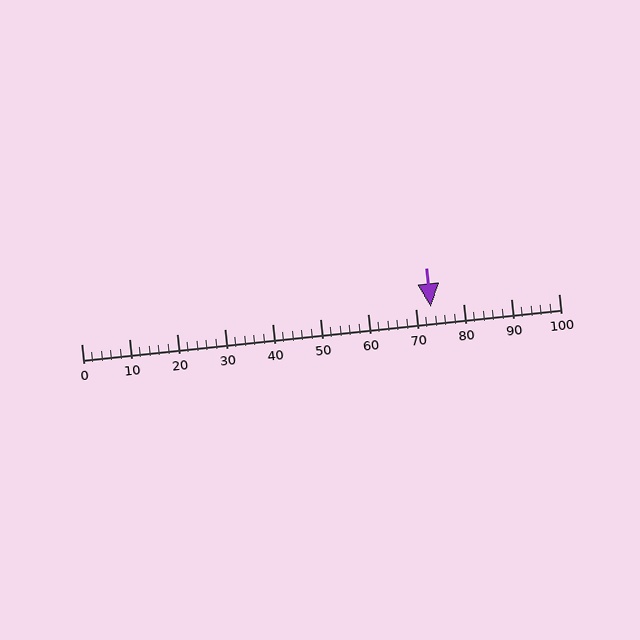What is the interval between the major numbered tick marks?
The major tick marks are spaced 10 units apart.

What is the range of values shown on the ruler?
The ruler shows values from 0 to 100.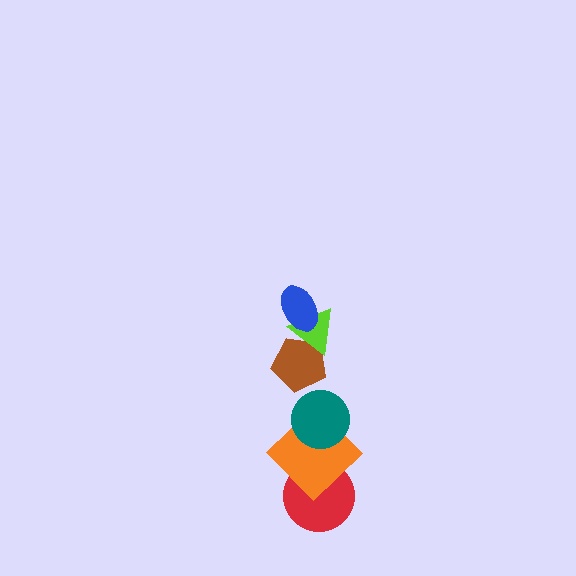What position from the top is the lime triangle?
The lime triangle is 2nd from the top.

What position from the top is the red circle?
The red circle is 6th from the top.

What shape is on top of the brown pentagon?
The lime triangle is on top of the brown pentagon.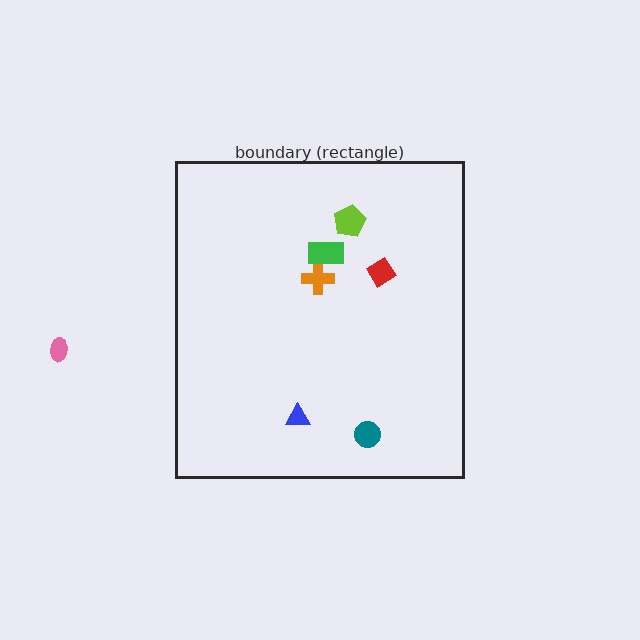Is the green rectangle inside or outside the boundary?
Inside.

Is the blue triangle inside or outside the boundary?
Inside.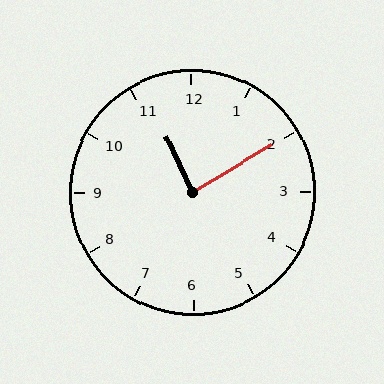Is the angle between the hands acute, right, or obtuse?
It is right.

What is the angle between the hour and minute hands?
Approximately 85 degrees.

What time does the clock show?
11:10.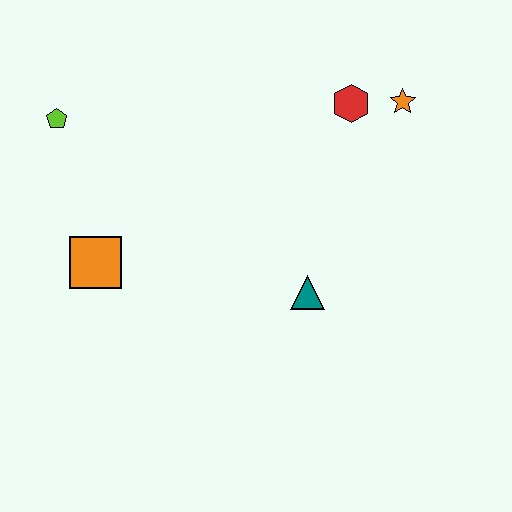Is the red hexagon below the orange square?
No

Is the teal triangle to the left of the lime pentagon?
No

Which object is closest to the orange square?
The lime pentagon is closest to the orange square.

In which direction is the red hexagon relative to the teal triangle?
The red hexagon is above the teal triangle.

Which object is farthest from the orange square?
The orange star is farthest from the orange square.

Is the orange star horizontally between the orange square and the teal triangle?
No